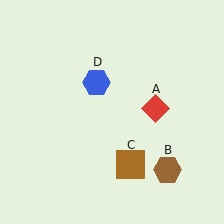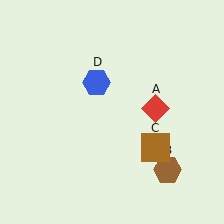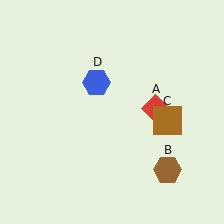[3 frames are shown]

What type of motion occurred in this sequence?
The brown square (object C) rotated counterclockwise around the center of the scene.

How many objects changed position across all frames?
1 object changed position: brown square (object C).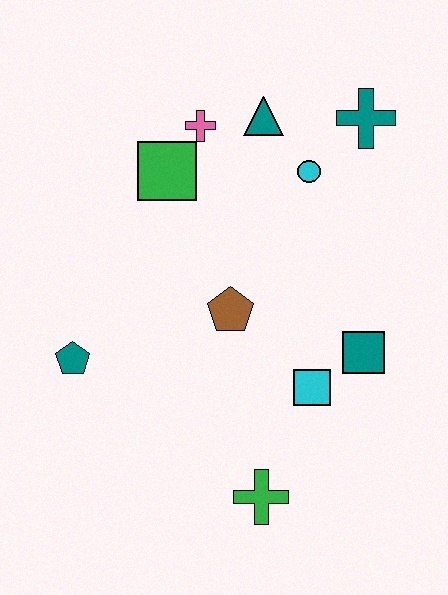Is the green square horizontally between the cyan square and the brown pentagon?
No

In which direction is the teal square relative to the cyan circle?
The teal square is below the cyan circle.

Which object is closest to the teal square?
The cyan square is closest to the teal square.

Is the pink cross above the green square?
Yes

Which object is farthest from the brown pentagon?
The teal cross is farthest from the brown pentagon.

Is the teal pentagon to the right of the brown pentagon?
No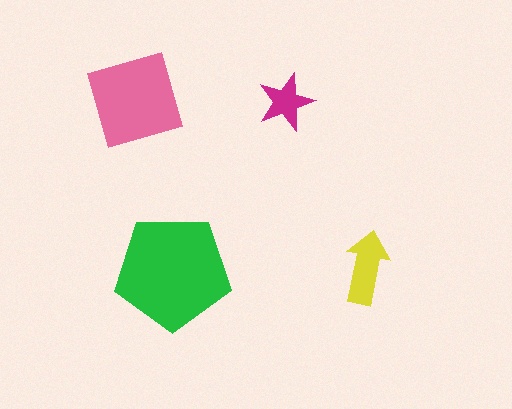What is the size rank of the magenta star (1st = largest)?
4th.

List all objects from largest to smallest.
The green pentagon, the pink diamond, the yellow arrow, the magenta star.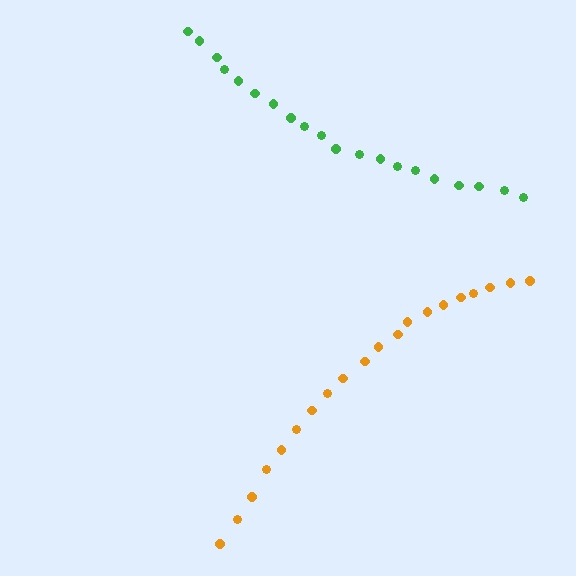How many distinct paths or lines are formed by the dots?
There are 2 distinct paths.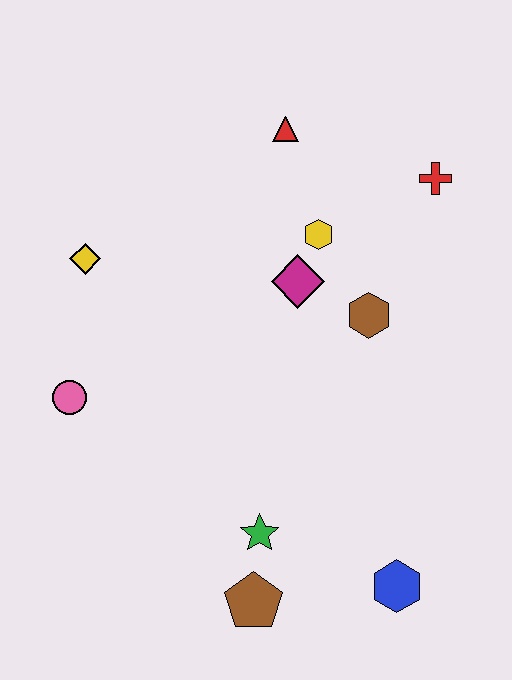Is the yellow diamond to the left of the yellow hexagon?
Yes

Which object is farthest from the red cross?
The brown pentagon is farthest from the red cross.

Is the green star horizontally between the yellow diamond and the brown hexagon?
Yes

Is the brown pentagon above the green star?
No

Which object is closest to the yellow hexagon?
The magenta diamond is closest to the yellow hexagon.